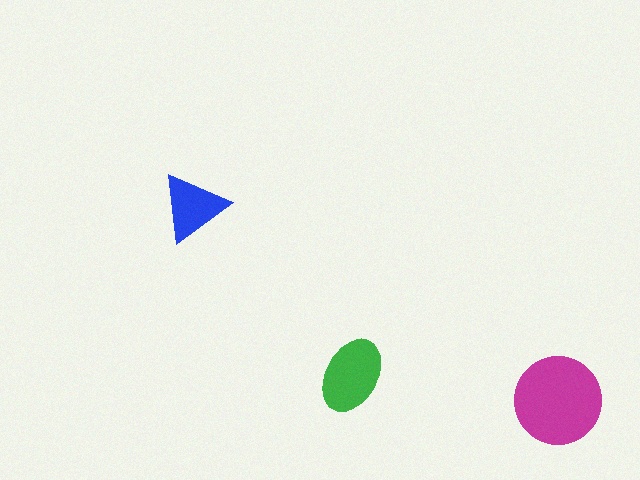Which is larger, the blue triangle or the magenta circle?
The magenta circle.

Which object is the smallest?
The blue triangle.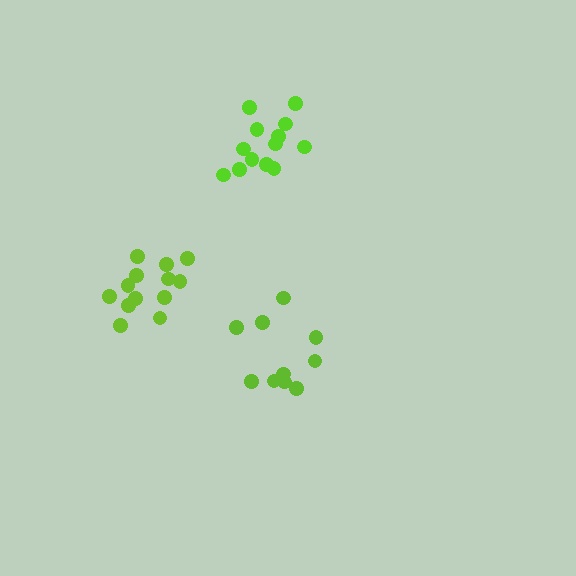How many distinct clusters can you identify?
There are 3 distinct clusters.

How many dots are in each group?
Group 1: 13 dots, Group 2: 13 dots, Group 3: 10 dots (36 total).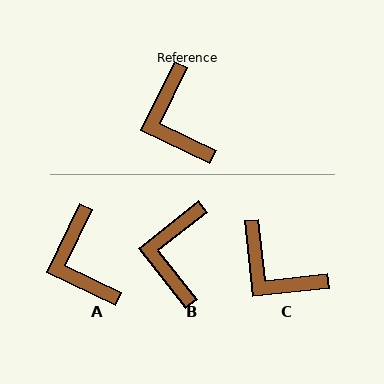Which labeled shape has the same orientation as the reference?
A.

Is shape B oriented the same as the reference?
No, it is off by about 26 degrees.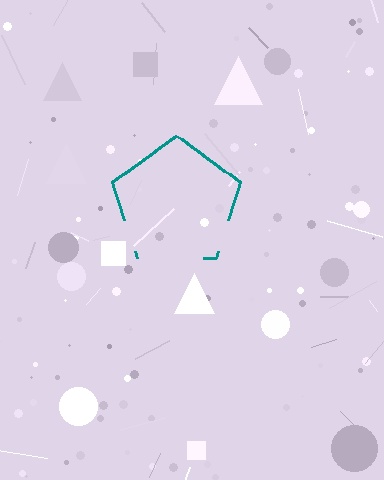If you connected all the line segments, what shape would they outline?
They would outline a pentagon.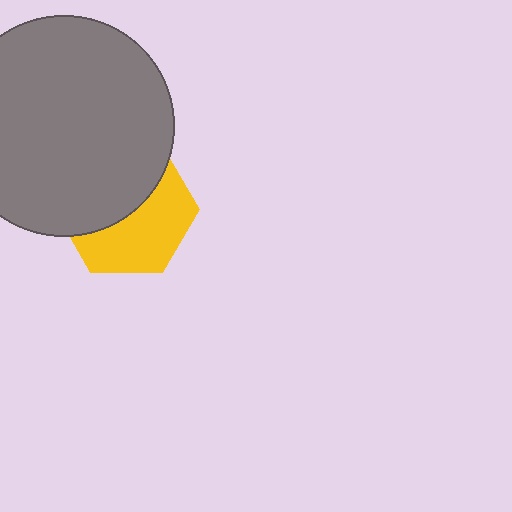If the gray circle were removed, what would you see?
You would see the complete yellow hexagon.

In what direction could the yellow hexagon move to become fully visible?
The yellow hexagon could move down. That would shift it out from behind the gray circle entirely.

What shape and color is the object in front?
The object in front is a gray circle.